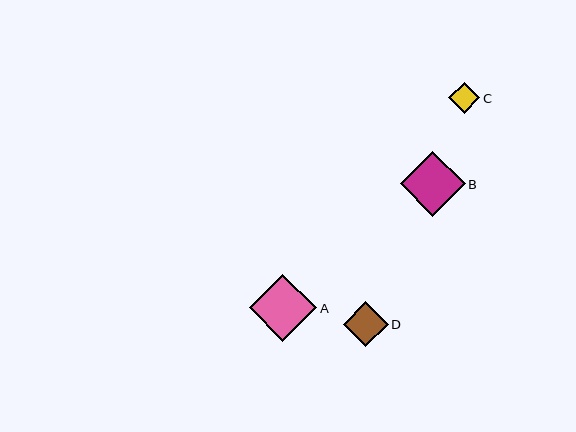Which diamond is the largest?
Diamond A is the largest with a size of approximately 67 pixels.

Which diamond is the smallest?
Diamond C is the smallest with a size of approximately 31 pixels.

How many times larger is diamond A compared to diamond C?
Diamond A is approximately 2.2 times the size of diamond C.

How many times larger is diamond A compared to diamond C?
Diamond A is approximately 2.2 times the size of diamond C.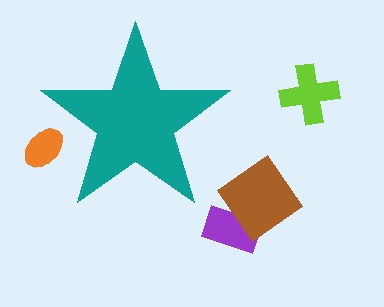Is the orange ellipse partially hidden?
Yes, the orange ellipse is partially hidden behind the teal star.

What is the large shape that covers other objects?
A teal star.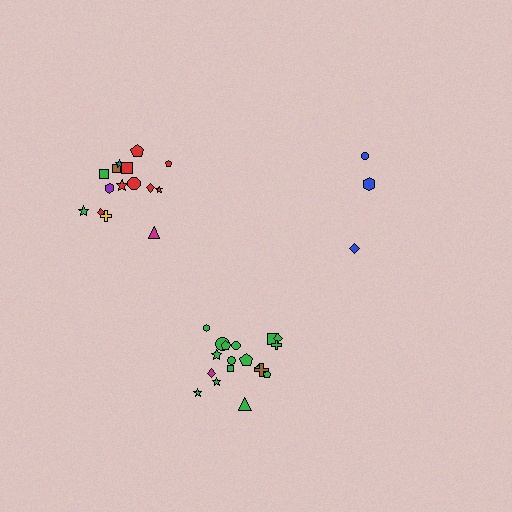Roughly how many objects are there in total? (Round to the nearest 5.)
Roughly 35 objects in total.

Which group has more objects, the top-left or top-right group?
The top-left group.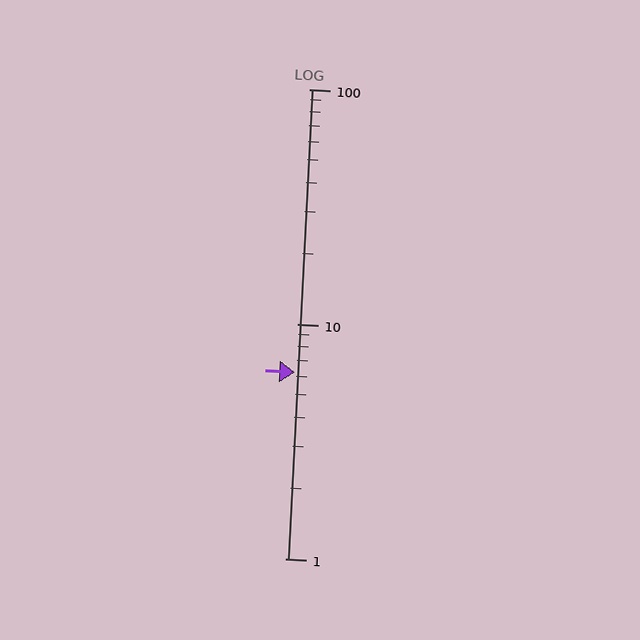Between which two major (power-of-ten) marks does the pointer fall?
The pointer is between 1 and 10.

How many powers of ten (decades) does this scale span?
The scale spans 2 decades, from 1 to 100.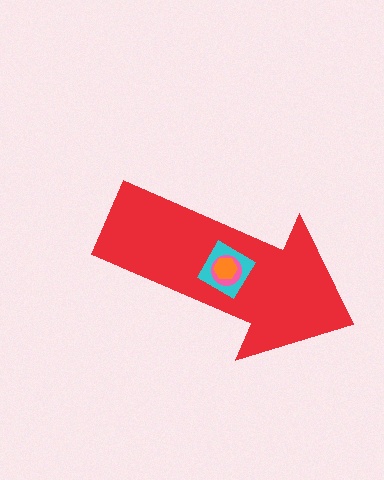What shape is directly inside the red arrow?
The cyan diamond.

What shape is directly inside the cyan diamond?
The pink circle.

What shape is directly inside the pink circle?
The orange hexagon.